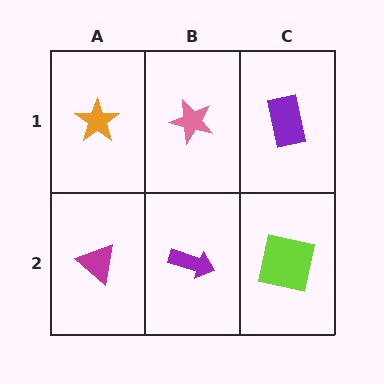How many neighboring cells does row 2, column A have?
2.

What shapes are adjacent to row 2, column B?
A pink star (row 1, column B), a magenta triangle (row 2, column A), a lime square (row 2, column C).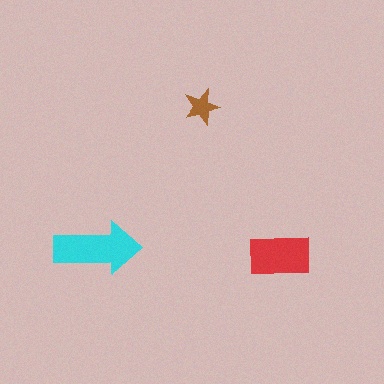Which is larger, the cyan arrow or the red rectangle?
The cyan arrow.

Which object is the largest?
The cyan arrow.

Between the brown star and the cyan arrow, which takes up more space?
The cyan arrow.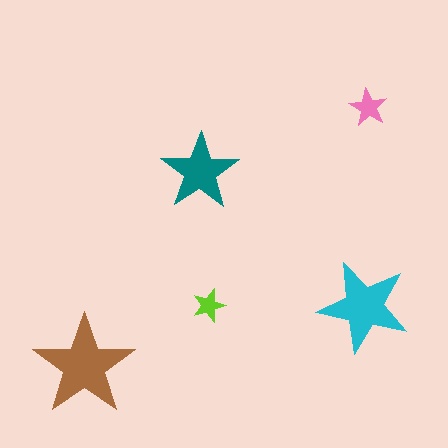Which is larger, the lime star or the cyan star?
The cyan one.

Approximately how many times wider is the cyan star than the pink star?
About 2.5 times wider.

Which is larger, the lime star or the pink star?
The pink one.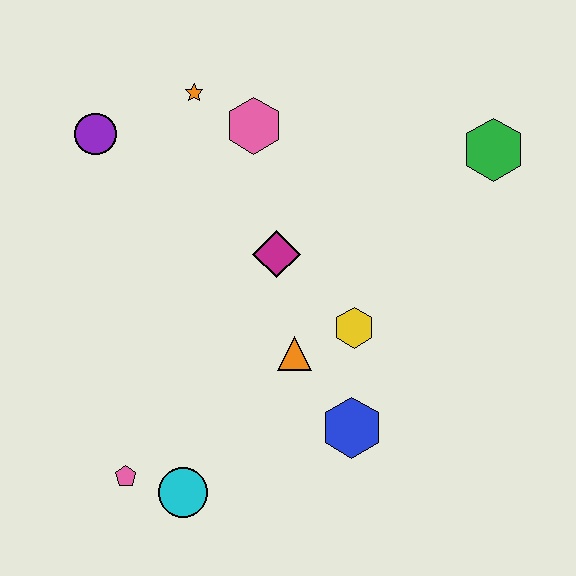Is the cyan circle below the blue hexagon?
Yes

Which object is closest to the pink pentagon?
The cyan circle is closest to the pink pentagon.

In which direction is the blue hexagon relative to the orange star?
The blue hexagon is below the orange star.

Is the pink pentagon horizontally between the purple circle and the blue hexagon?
Yes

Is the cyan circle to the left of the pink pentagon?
No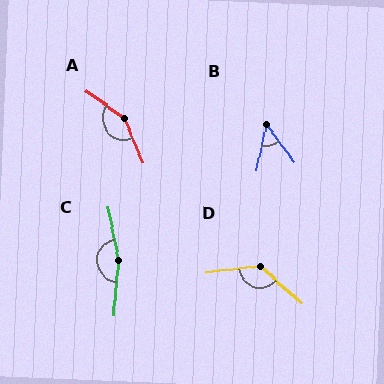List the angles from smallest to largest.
B (50°), D (131°), A (149°), C (164°).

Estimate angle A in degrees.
Approximately 149 degrees.